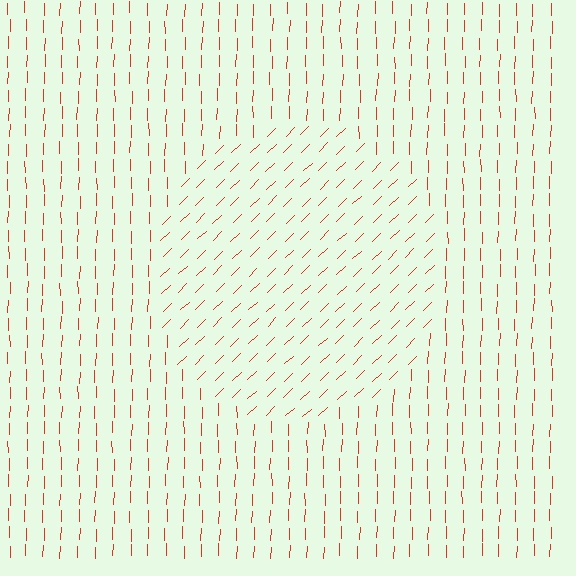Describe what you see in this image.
The image is filled with small red line segments. A circle region in the image has lines oriented differently from the surrounding lines, creating a visible texture boundary.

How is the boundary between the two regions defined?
The boundary is defined purely by a change in line orientation (approximately 45 degrees difference). All lines are the same color and thickness.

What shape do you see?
I see a circle.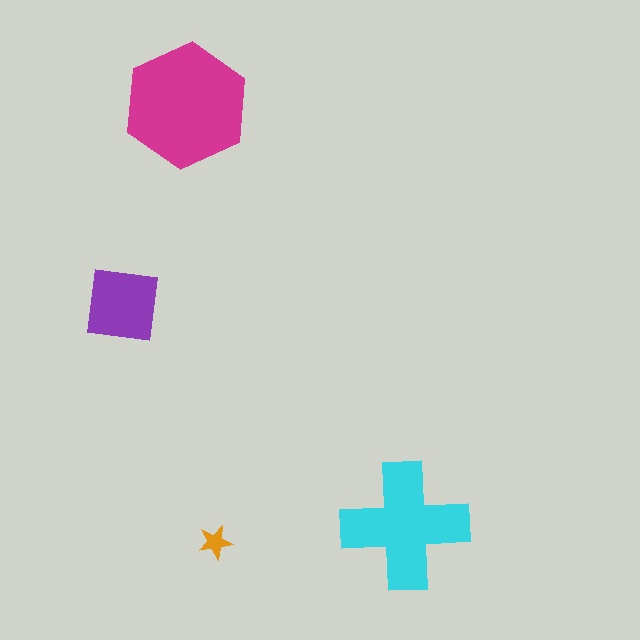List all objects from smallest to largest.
The orange star, the purple square, the cyan cross, the magenta hexagon.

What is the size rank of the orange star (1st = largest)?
4th.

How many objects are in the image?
There are 4 objects in the image.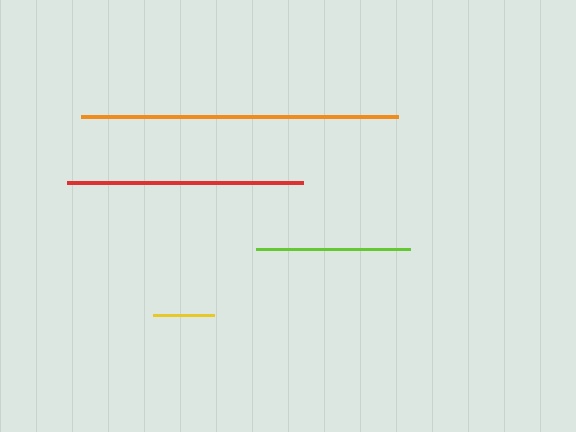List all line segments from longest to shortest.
From longest to shortest: orange, red, lime, yellow.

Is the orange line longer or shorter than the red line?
The orange line is longer than the red line.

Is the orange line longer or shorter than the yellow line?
The orange line is longer than the yellow line.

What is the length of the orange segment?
The orange segment is approximately 317 pixels long.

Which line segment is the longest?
The orange line is the longest at approximately 317 pixels.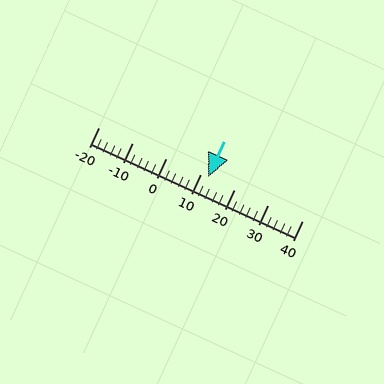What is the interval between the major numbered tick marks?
The major tick marks are spaced 10 units apart.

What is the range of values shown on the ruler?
The ruler shows values from -20 to 40.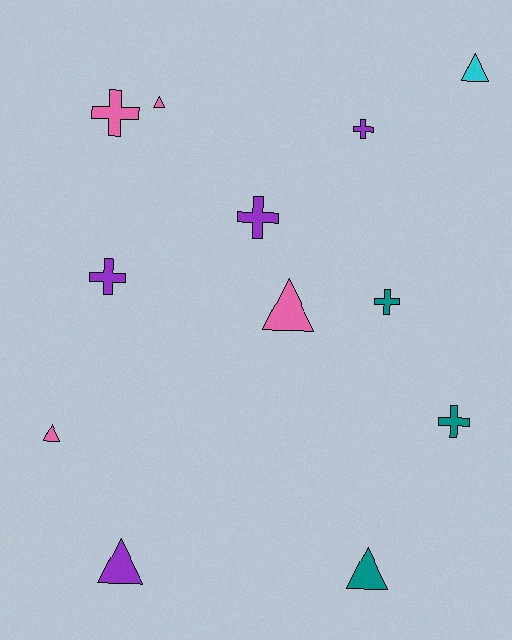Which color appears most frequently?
Pink, with 4 objects.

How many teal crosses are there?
There are 2 teal crosses.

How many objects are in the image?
There are 12 objects.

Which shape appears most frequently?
Cross, with 6 objects.